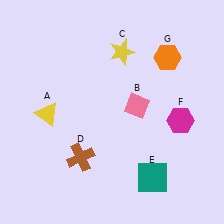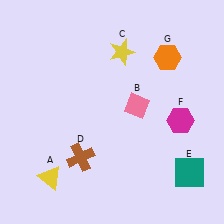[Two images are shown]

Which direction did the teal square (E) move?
The teal square (E) moved right.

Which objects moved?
The objects that moved are: the yellow triangle (A), the teal square (E).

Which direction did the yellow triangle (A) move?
The yellow triangle (A) moved down.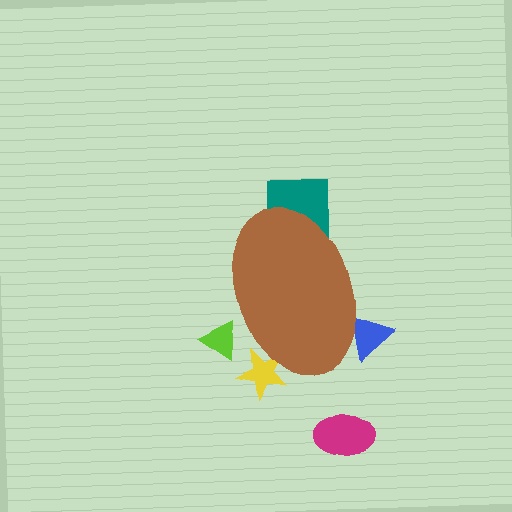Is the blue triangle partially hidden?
Yes, the blue triangle is partially hidden behind the brown ellipse.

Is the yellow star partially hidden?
Yes, the yellow star is partially hidden behind the brown ellipse.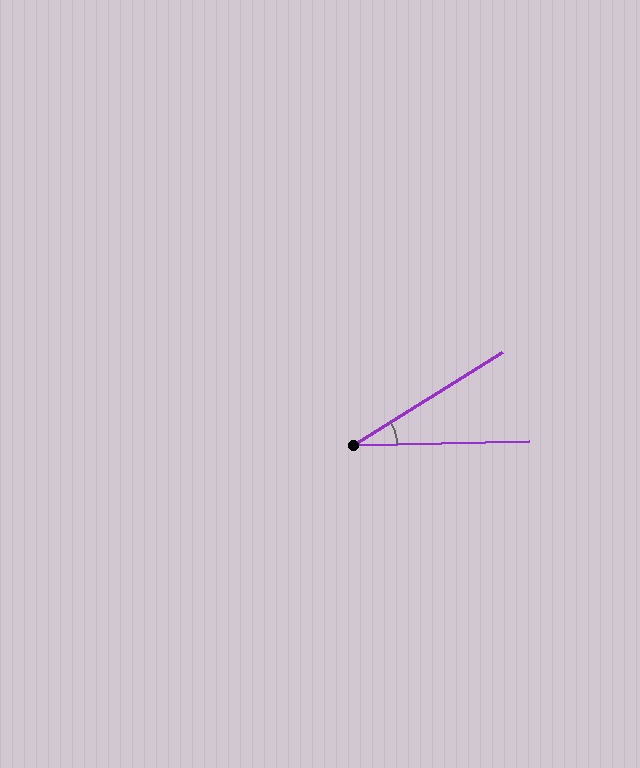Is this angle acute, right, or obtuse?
It is acute.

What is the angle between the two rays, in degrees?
Approximately 31 degrees.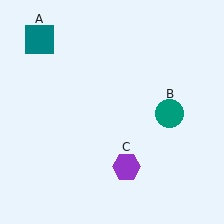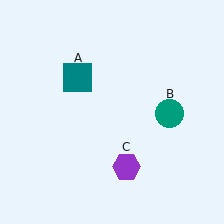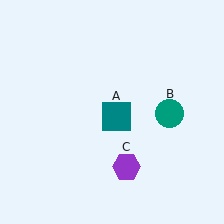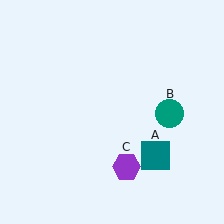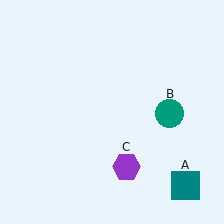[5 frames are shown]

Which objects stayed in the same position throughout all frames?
Teal circle (object B) and purple hexagon (object C) remained stationary.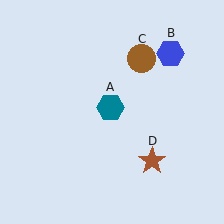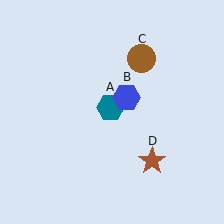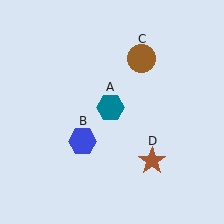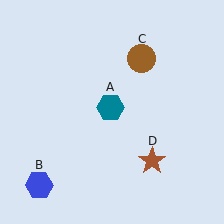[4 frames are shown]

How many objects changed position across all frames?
1 object changed position: blue hexagon (object B).